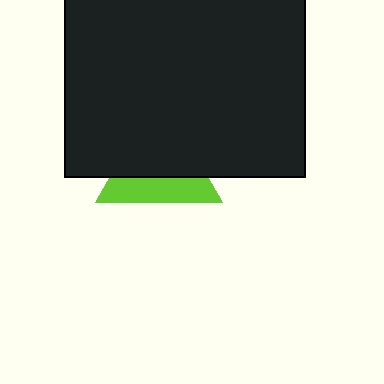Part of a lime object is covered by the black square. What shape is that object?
It is a triangle.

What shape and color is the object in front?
The object in front is a black square.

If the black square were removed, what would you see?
You would see the complete lime triangle.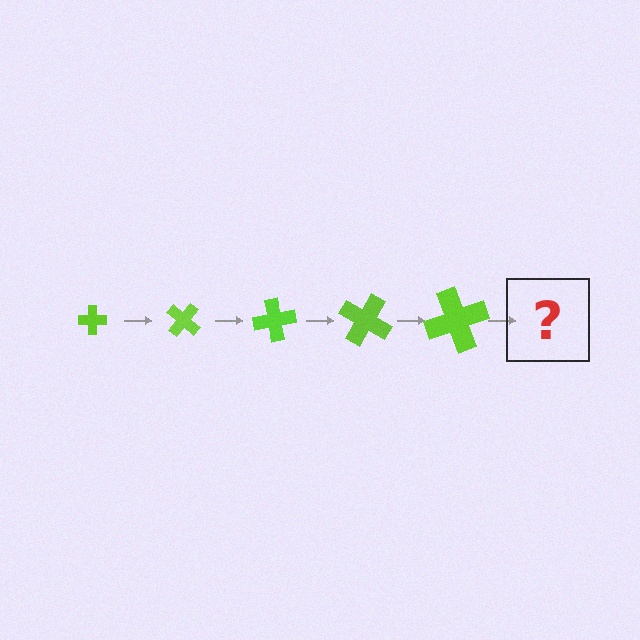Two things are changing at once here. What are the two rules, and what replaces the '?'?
The two rules are that the cross grows larger each step and it rotates 40 degrees each step. The '?' should be a cross, larger than the previous one and rotated 200 degrees from the start.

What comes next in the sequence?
The next element should be a cross, larger than the previous one and rotated 200 degrees from the start.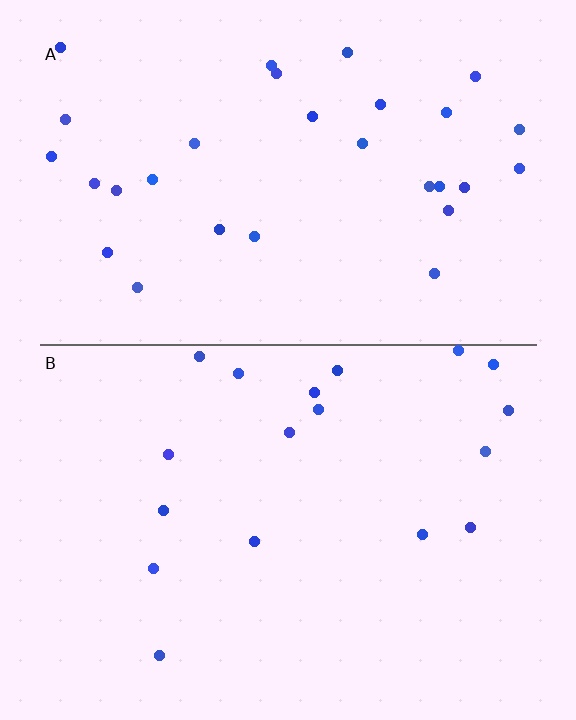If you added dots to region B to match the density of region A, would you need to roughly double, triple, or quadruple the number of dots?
Approximately double.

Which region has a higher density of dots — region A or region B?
A (the top).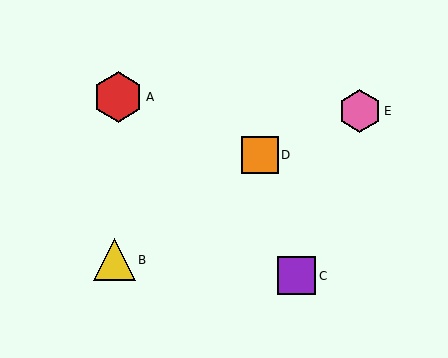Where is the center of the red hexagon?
The center of the red hexagon is at (118, 97).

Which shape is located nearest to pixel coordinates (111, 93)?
The red hexagon (labeled A) at (118, 97) is nearest to that location.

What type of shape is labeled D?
Shape D is an orange square.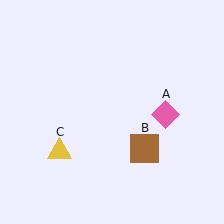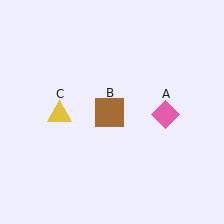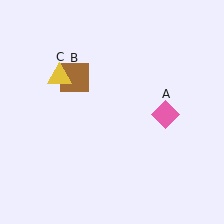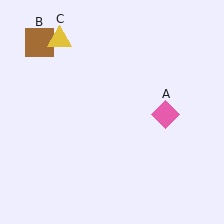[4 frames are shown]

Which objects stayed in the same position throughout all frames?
Pink diamond (object A) remained stationary.